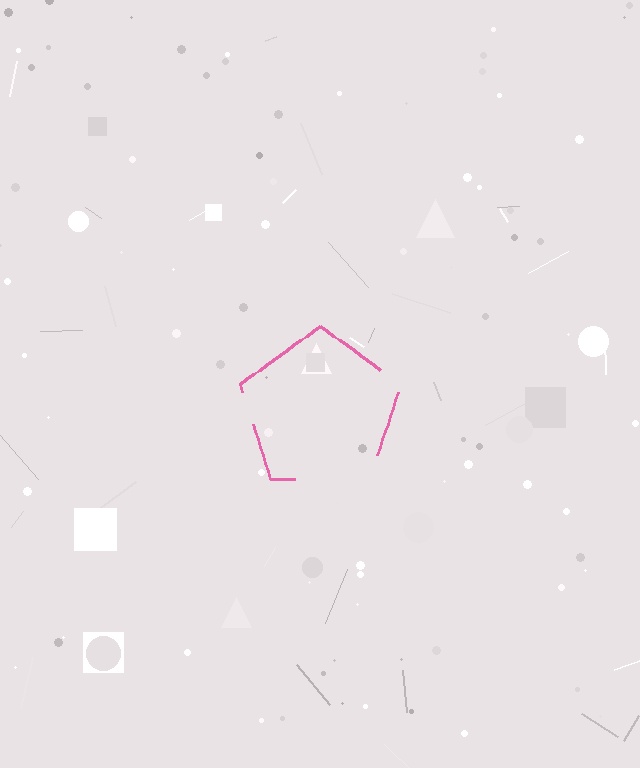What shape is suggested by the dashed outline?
The dashed outline suggests a pentagon.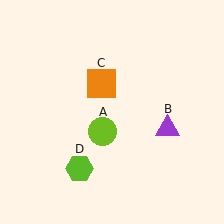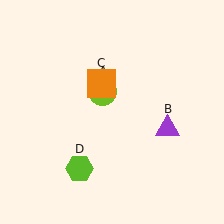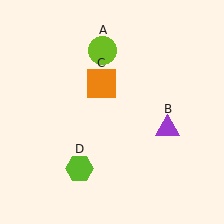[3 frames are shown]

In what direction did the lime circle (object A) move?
The lime circle (object A) moved up.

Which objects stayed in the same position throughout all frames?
Purple triangle (object B) and orange square (object C) and lime hexagon (object D) remained stationary.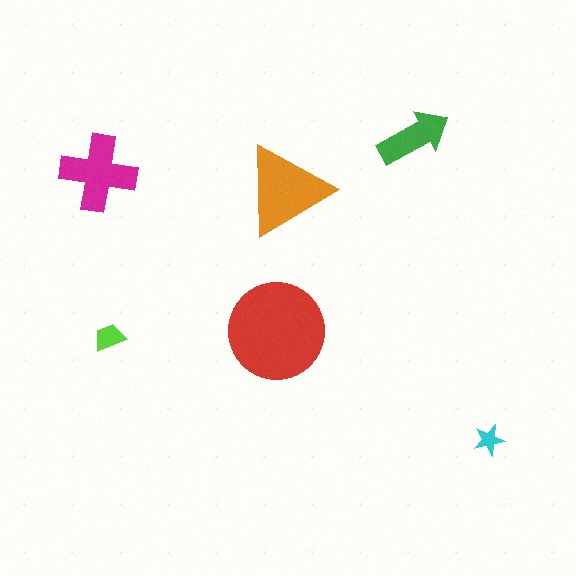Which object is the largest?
The red circle.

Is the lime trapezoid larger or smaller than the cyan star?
Larger.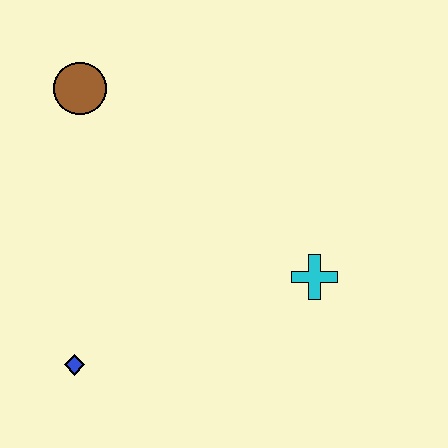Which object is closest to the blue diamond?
The cyan cross is closest to the blue diamond.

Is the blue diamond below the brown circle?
Yes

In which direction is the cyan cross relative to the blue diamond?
The cyan cross is to the right of the blue diamond.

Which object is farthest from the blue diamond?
The brown circle is farthest from the blue diamond.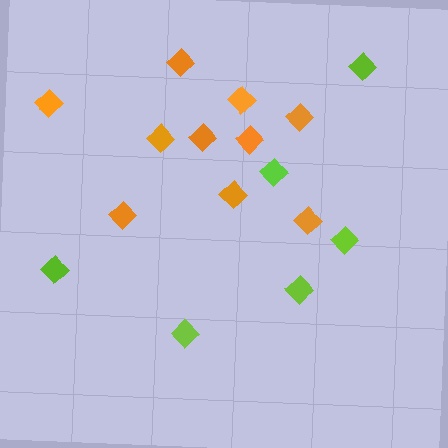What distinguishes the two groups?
There are 2 groups: one group of lime diamonds (6) and one group of orange diamonds (10).